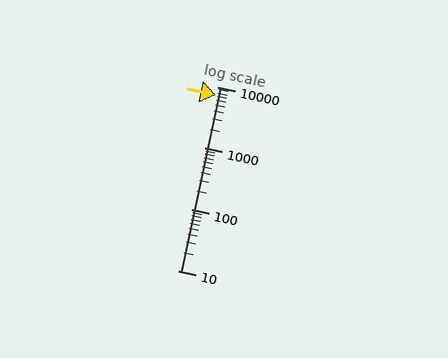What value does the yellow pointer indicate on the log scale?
The pointer indicates approximately 7300.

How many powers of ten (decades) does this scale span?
The scale spans 3 decades, from 10 to 10000.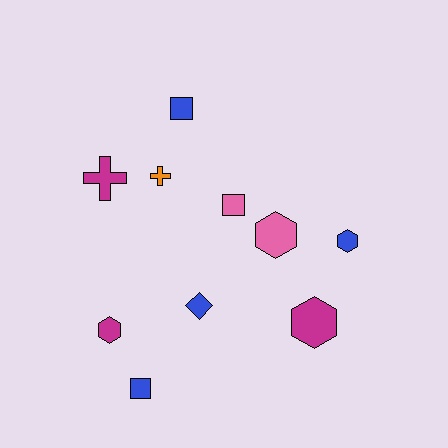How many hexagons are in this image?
There are 4 hexagons.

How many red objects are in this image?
There are no red objects.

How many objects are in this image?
There are 10 objects.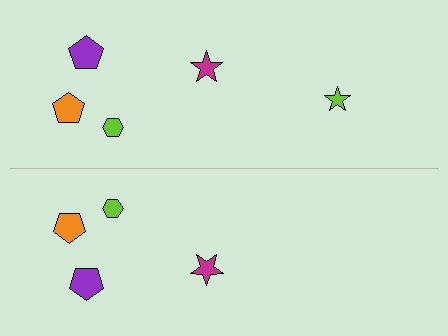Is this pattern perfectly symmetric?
No, the pattern is not perfectly symmetric. A lime star is missing from the bottom side.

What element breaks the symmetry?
A lime star is missing from the bottom side.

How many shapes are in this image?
There are 9 shapes in this image.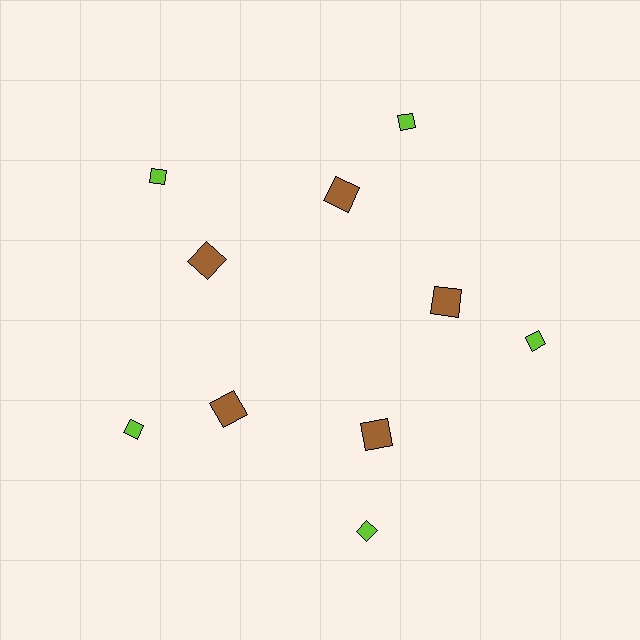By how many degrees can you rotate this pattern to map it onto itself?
The pattern maps onto itself every 72 degrees of rotation.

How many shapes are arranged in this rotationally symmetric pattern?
There are 10 shapes, arranged in 5 groups of 2.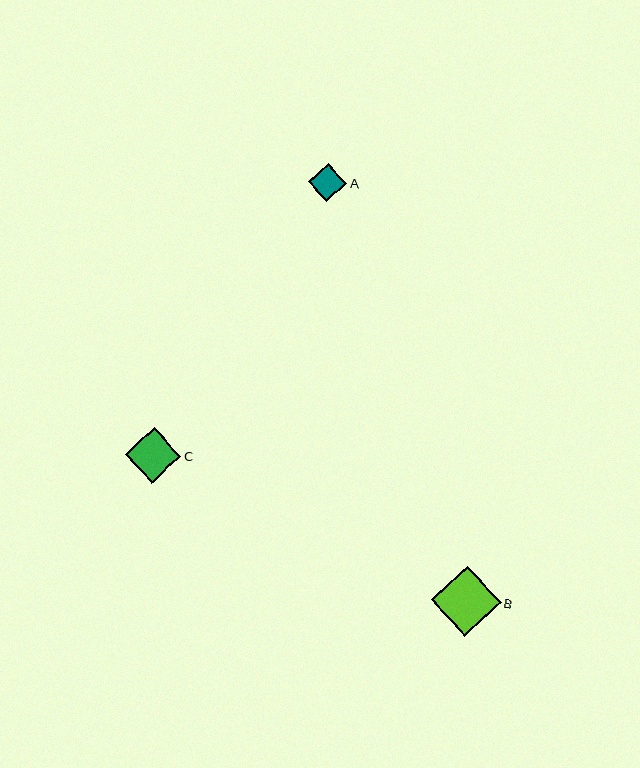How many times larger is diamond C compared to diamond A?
Diamond C is approximately 1.4 times the size of diamond A.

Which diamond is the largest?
Diamond B is the largest with a size of approximately 70 pixels.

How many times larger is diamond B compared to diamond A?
Diamond B is approximately 1.8 times the size of diamond A.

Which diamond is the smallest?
Diamond A is the smallest with a size of approximately 39 pixels.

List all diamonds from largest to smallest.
From largest to smallest: B, C, A.